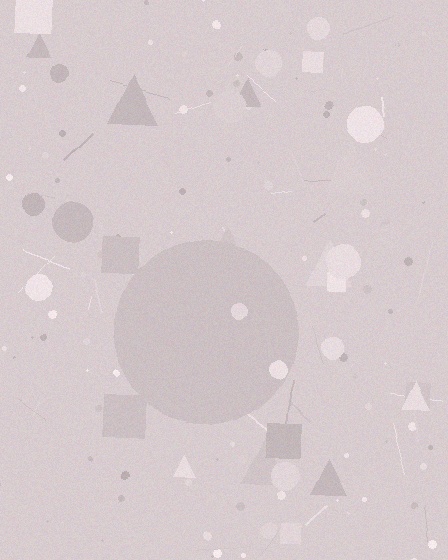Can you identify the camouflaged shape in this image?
The camouflaged shape is a circle.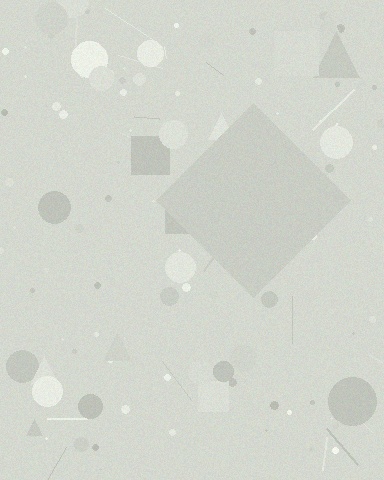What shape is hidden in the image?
A diamond is hidden in the image.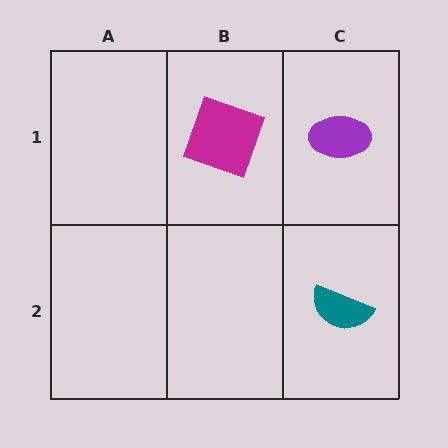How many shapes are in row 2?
1 shape.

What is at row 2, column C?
A teal semicircle.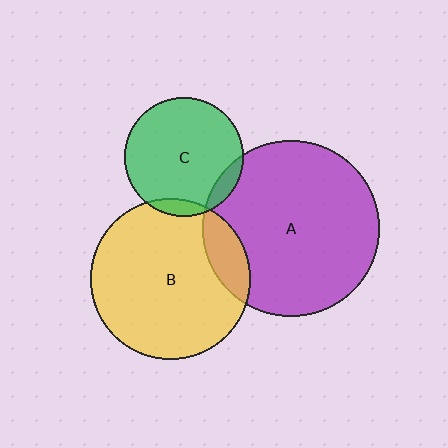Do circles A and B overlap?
Yes.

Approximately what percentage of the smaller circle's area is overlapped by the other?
Approximately 15%.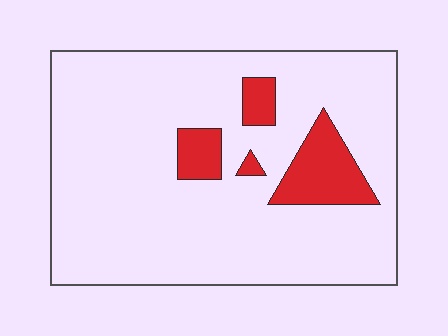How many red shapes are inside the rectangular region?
4.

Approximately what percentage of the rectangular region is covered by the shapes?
Approximately 10%.